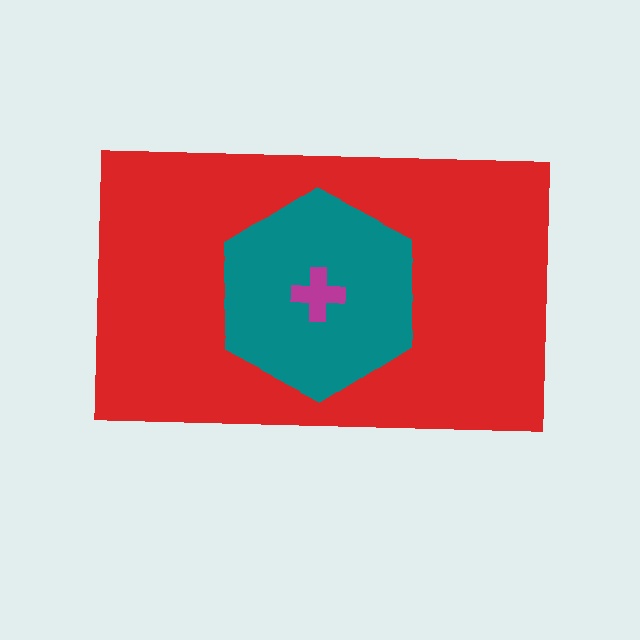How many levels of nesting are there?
3.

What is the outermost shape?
The red rectangle.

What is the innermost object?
The magenta cross.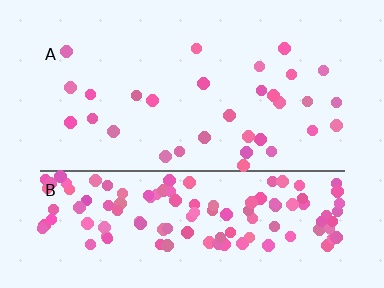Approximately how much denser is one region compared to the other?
Approximately 4.6× — region B over region A.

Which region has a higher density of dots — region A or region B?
B (the bottom).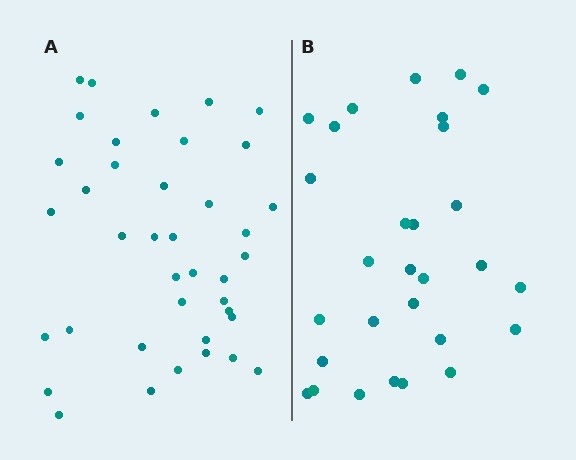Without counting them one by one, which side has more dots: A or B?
Region A (the left region) has more dots.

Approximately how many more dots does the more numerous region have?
Region A has roughly 10 or so more dots than region B.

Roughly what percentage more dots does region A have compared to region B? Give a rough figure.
About 35% more.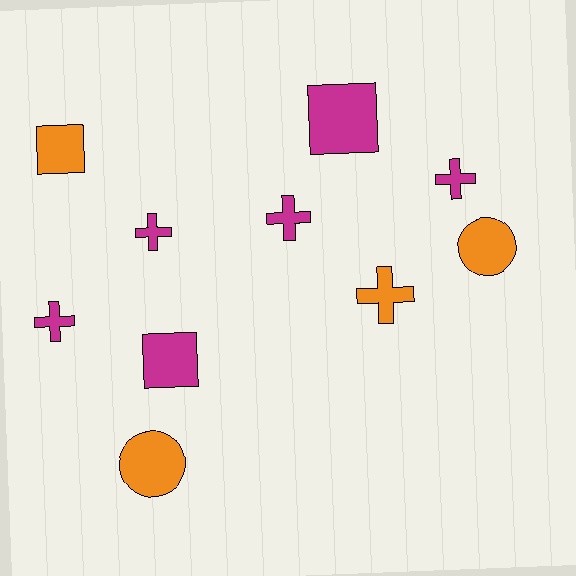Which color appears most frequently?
Magenta, with 6 objects.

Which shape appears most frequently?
Cross, with 5 objects.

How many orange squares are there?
There is 1 orange square.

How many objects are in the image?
There are 10 objects.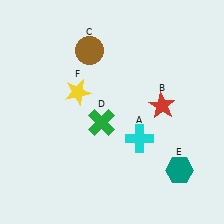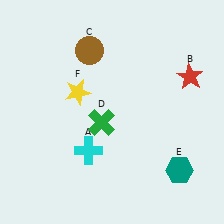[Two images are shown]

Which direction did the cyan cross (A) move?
The cyan cross (A) moved left.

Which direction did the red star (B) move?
The red star (B) moved up.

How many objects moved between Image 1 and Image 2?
2 objects moved between the two images.